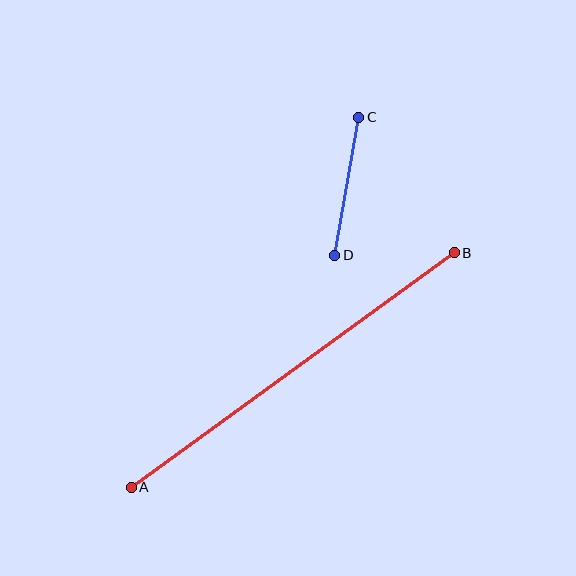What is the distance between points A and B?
The distance is approximately 399 pixels.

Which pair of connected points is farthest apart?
Points A and B are farthest apart.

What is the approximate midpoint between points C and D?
The midpoint is at approximately (347, 186) pixels.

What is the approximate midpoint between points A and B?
The midpoint is at approximately (293, 370) pixels.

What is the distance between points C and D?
The distance is approximately 140 pixels.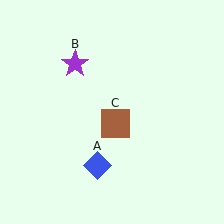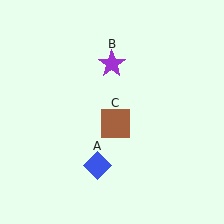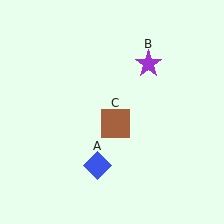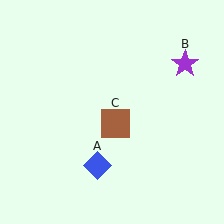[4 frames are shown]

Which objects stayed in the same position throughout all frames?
Blue diamond (object A) and brown square (object C) remained stationary.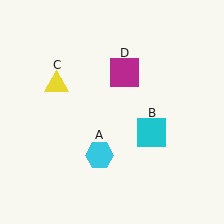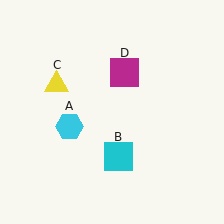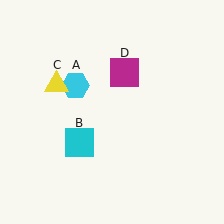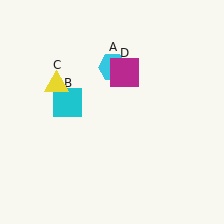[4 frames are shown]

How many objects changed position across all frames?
2 objects changed position: cyan hexagon (object A), cyan square (object B).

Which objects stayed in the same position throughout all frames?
Yellow triangle (object C) and magenta square (object D) remained stationary.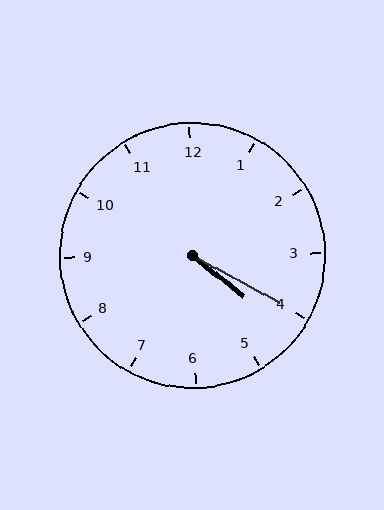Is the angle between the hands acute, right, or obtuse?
It is acute.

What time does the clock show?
4:20.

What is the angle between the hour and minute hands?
Approximately 10 degrees.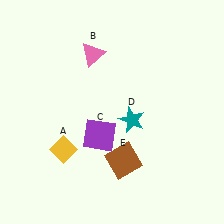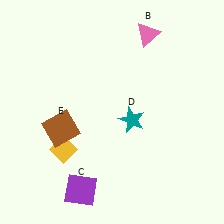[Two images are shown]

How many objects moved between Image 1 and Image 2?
3 objects moved between the two images.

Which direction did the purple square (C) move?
The purple square (C) moved down.